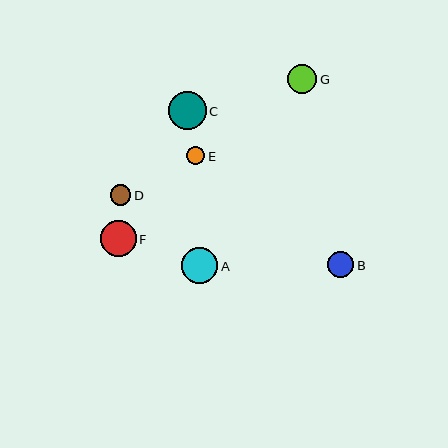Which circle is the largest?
Circle C is the largest with a size of approximately 38 pixels.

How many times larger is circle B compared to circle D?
Circle B is approximately 1.2 times the size of circle D.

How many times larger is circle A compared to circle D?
Circle A is approximately 1.7 times the size of circle D.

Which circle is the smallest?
Circle E is the smallest with a size of approximately 18 pixels.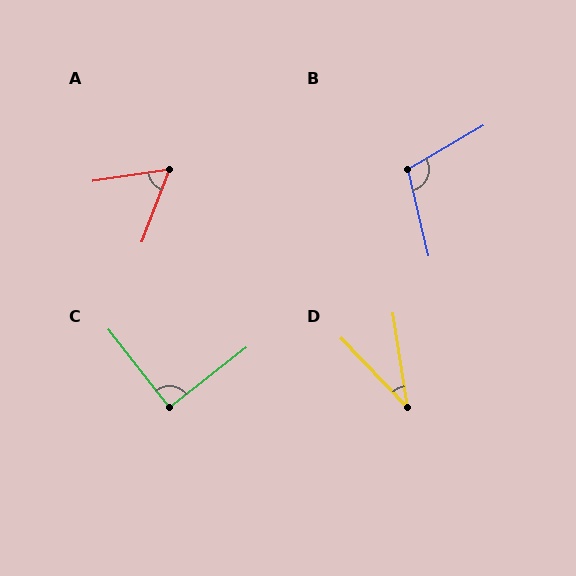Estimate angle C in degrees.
Approximately 90 degrees.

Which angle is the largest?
B, at approximately 107 degrees.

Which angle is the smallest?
D, at approximately 35 degrees.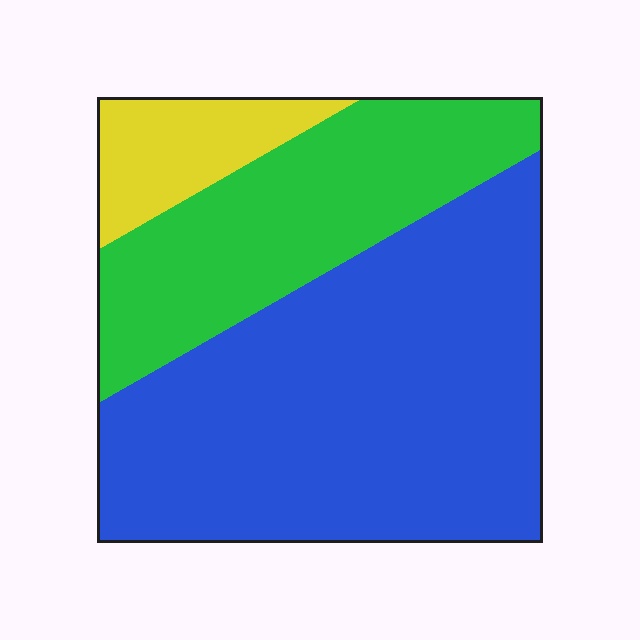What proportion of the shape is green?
Green covers about 30% of the shape.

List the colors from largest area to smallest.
From largest to smallest: blue, green, yellow.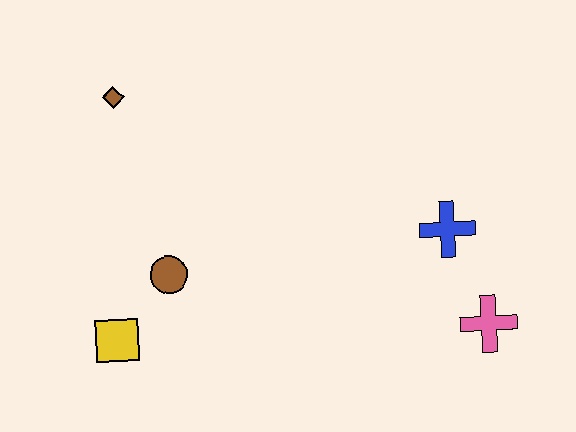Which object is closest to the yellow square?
The brown circle is closest to the yellow square.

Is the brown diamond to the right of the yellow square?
Yes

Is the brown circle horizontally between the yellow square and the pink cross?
Yes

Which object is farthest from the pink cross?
The brown diamond is farthest from the pink cross.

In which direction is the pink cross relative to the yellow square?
The pink cross is to the right of the yellow square.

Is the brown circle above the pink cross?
Yes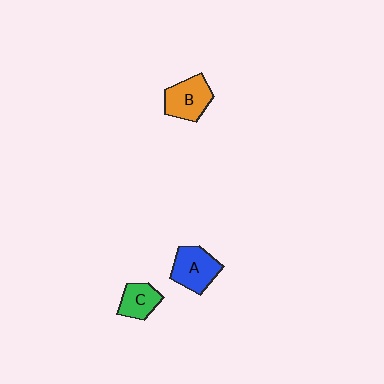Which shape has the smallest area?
Shape C (green).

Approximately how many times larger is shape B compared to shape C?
Approximately 1.3 times.